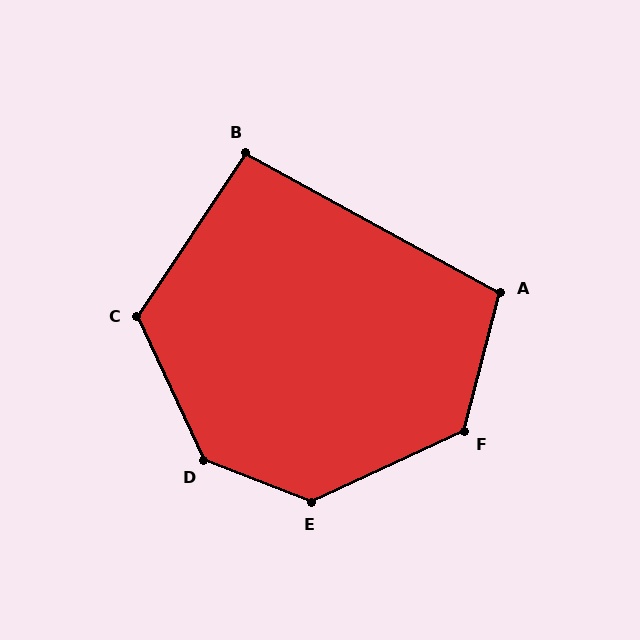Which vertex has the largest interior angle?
D, at approximately 136 degrees.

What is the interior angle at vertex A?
Approximately 104 degrees (obtuse).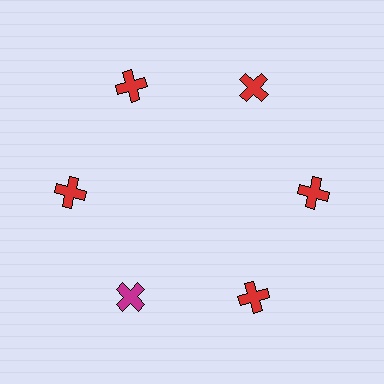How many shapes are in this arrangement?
There are 6 shapes arranged in a ring pattern.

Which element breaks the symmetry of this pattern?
The magenta cross at roughly the 7 o'clock position breaks the symmetry. All other shapes are red crosses.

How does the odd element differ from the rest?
It has a different color: magenta instead of red.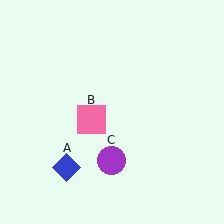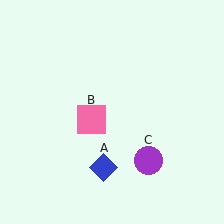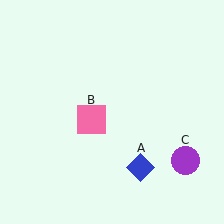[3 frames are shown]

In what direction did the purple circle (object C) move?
The purple circle (object C) moved right.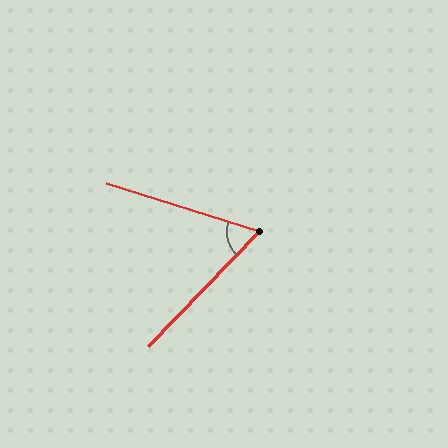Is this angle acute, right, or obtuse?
It is acute.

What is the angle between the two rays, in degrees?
Approximately 64 degrees.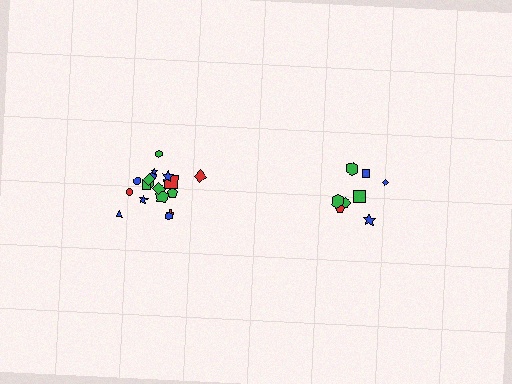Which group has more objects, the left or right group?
The left group.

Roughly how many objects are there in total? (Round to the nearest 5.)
Roughly 25 objects in total.